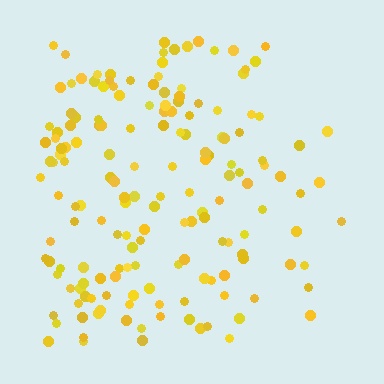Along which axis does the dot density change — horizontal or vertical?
Horizontal.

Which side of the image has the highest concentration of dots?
The left.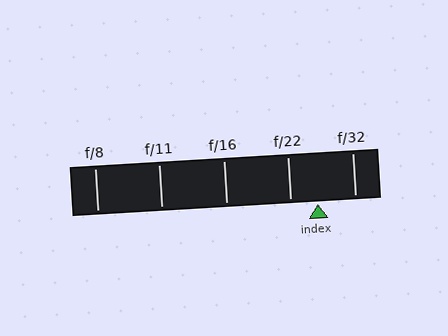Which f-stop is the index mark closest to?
The index mark is closest to f/22.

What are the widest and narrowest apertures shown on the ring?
The widest aperture shown is f/8 and the narrowest is f/32.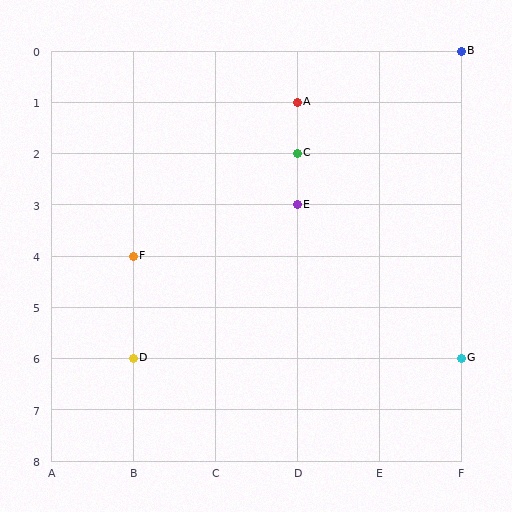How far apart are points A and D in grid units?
Points A and D are 2 columns and 5 rows apart (about 5.4 grid units diagonally).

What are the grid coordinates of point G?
Point G is at grid coordinates (F, 6).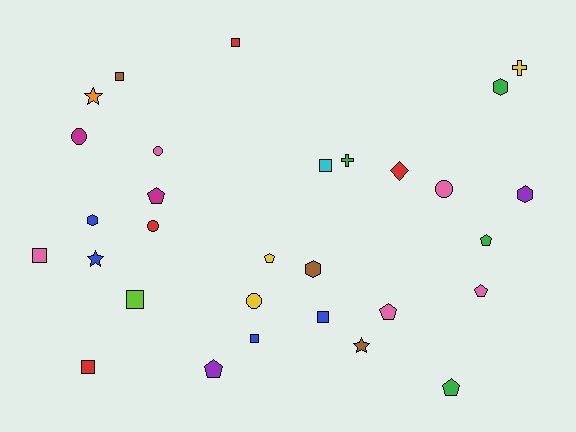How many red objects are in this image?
There are 4 red objects.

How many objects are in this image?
There are 30 objects.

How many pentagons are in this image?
There are 7 pentagons.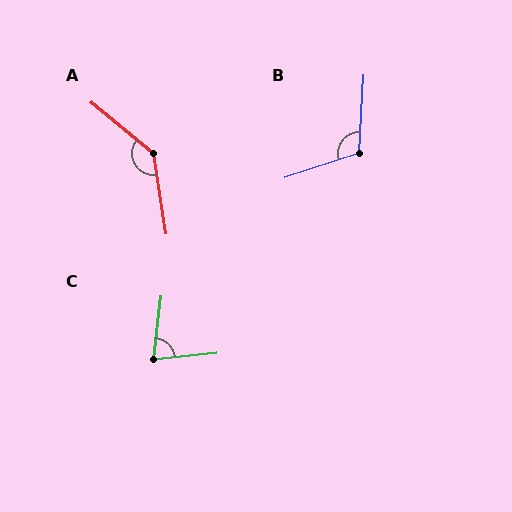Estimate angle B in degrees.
Approximately 111 degrees.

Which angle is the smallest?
C, at approximately 77 degrees.